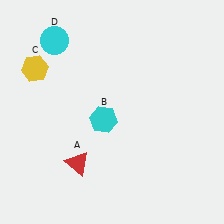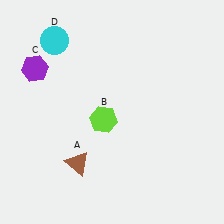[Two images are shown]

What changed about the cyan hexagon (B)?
In Image 1, B is cyan. In Image 2, it changed to lime.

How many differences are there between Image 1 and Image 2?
There are 3 differences between the two images.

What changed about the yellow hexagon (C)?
In Image 1, C is yellow. In Image 2, it changed to purple.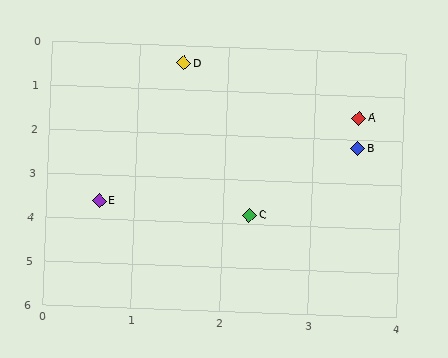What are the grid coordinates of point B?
Point B is at approximately (3.5, 2.2).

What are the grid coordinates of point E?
Point E is at approximately (0.6, 3.6).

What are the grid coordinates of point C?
Point C is at approximately (2.3, 3.8).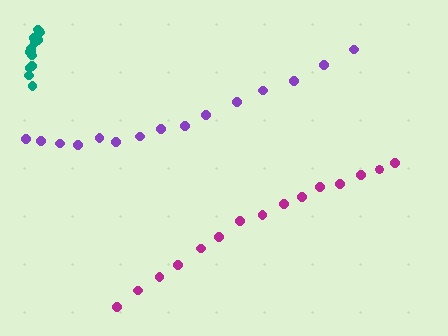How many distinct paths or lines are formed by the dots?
There are 3 distinct paths.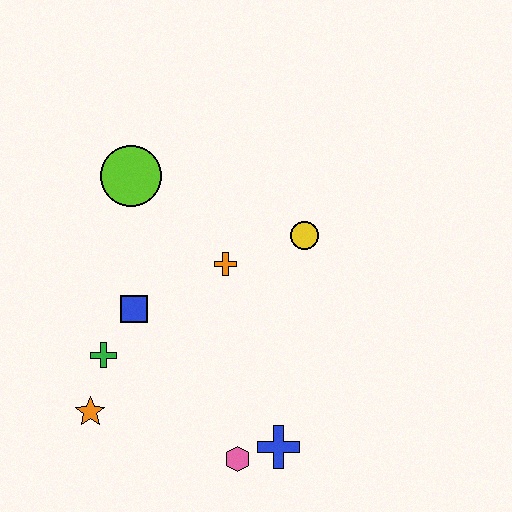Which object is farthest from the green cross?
The yellow circle is farthest from the green cross.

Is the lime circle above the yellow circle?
Yes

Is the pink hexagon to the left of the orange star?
No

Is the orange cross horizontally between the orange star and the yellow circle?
Yes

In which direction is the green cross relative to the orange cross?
The green cross is to the left of the orange cross.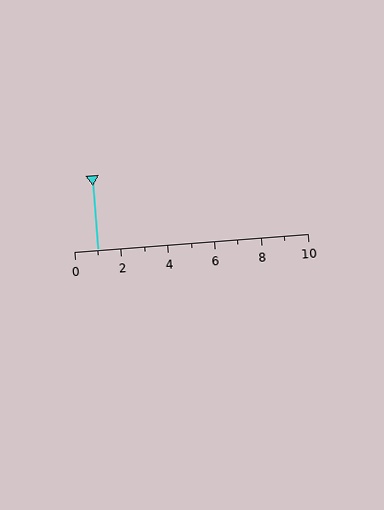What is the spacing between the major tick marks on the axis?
The major ticks are spaced 2 apart.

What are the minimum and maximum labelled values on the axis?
The axis runs from 0 to 10.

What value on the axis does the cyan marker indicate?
The marker indicates approximately 1.